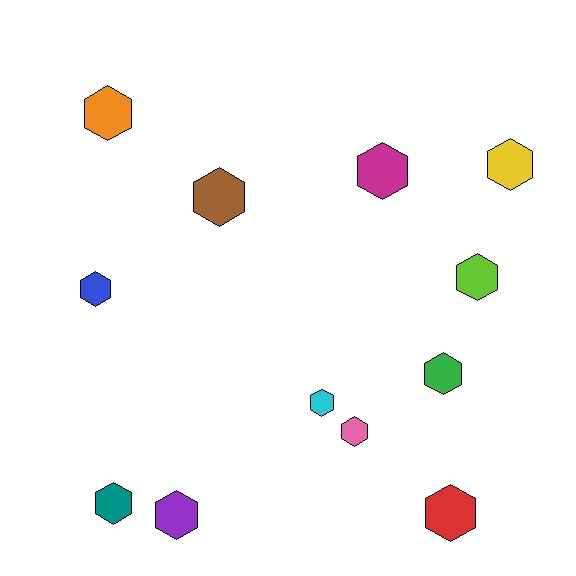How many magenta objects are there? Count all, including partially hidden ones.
There is 1 magenta object.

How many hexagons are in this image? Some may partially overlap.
There are 12 hexagons.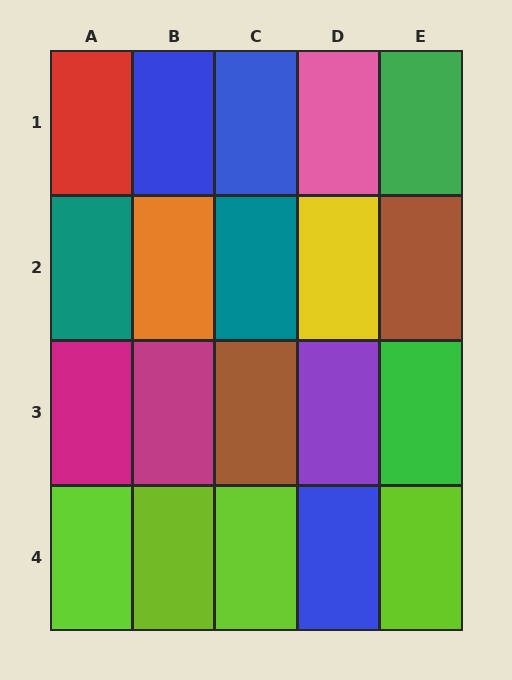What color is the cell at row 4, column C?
Lime.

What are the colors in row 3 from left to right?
Magenta, magenta, brown, purple, green.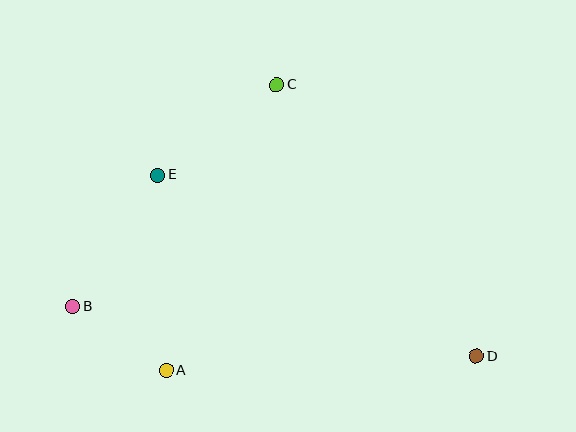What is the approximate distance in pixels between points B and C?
The distance between B and C is approximately 301 pixels.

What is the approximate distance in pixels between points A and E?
The distance between A and E is approximately 195 pixels.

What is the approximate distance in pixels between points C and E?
The distance between C and E is approximately 149 pixels.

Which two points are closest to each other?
Points A and B are closest to each other.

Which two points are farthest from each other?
Points B and D are farthest from each other.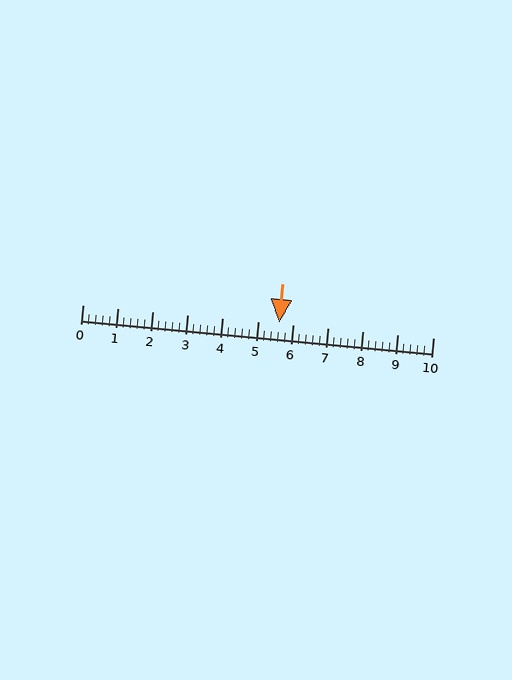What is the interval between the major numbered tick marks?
The major tick marks are spaced 1 units apart.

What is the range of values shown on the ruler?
The ruler shows values from 0 to 10.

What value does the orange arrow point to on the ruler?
The orange arrow points to approximately 5.6.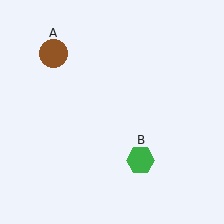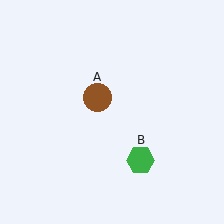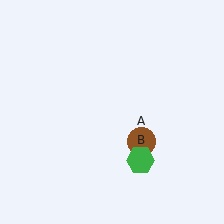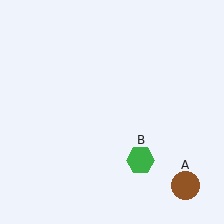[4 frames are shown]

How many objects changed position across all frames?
1 object changed position: brown circle (object A).